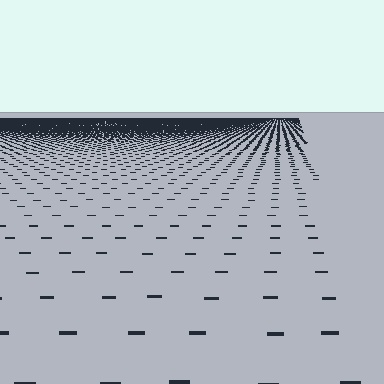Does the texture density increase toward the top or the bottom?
Density increases toward the top.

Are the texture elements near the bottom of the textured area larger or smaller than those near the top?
Larger. Near the bottom, elements are closer to the viewer and appear at a bigger on-screen size.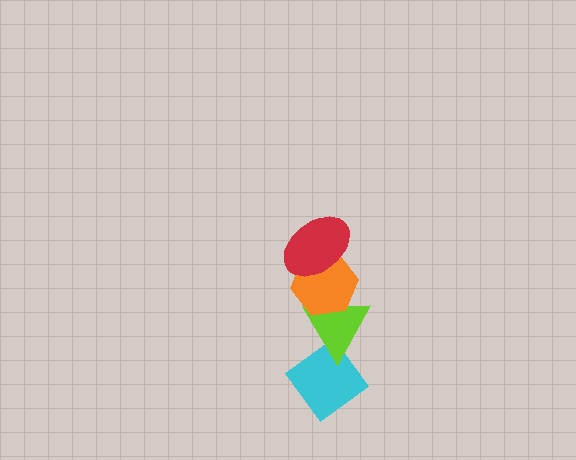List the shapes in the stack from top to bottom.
From top to bottom: the red ellipse, the orange hexagon, the lime triangle, the cyan diamond.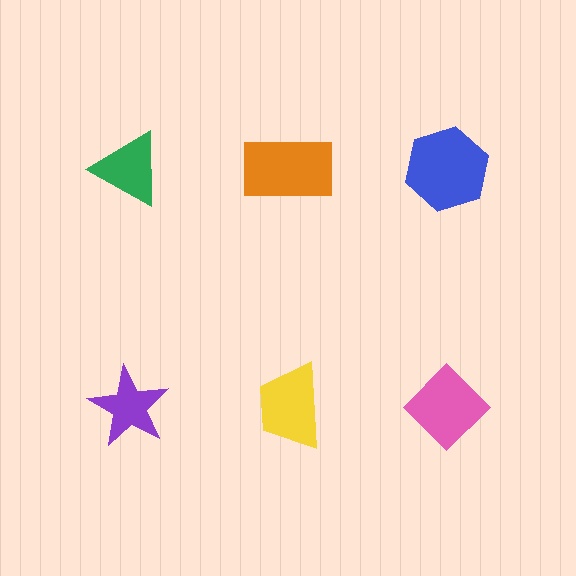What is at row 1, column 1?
A green triangle.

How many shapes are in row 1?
3 shapes.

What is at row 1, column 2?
An orange rectangle.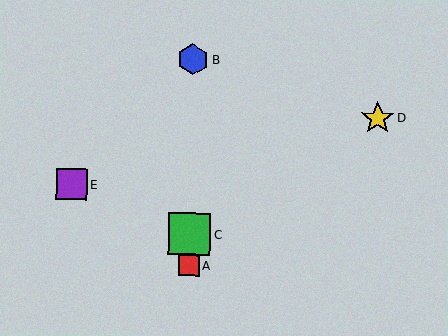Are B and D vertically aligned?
No, B is at x≈193 and D is at x≈378.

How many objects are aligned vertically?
3 objects (A, B, C) are aligned vertically.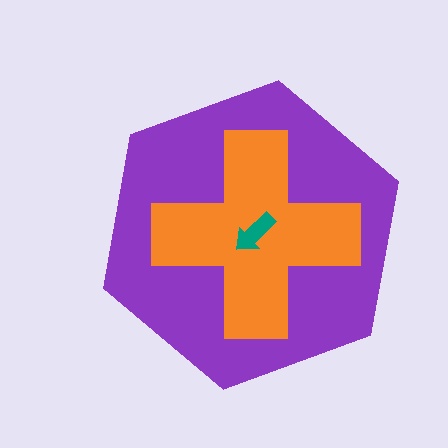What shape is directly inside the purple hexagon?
The orange cross.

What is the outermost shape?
The purple hexagon.